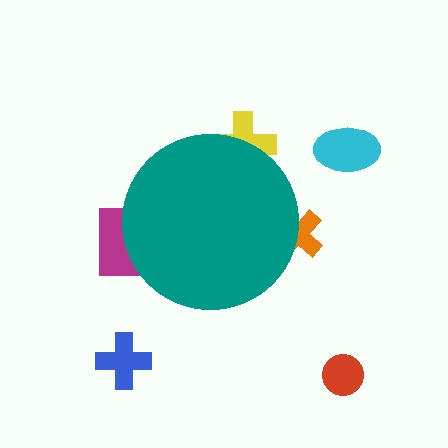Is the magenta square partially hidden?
Yes, the magenta square is partially hidden behind the teal circle.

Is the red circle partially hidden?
No, the red circle is fully visible.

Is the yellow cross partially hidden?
Yes, the yellow cross is partially hidden behind the teal circle.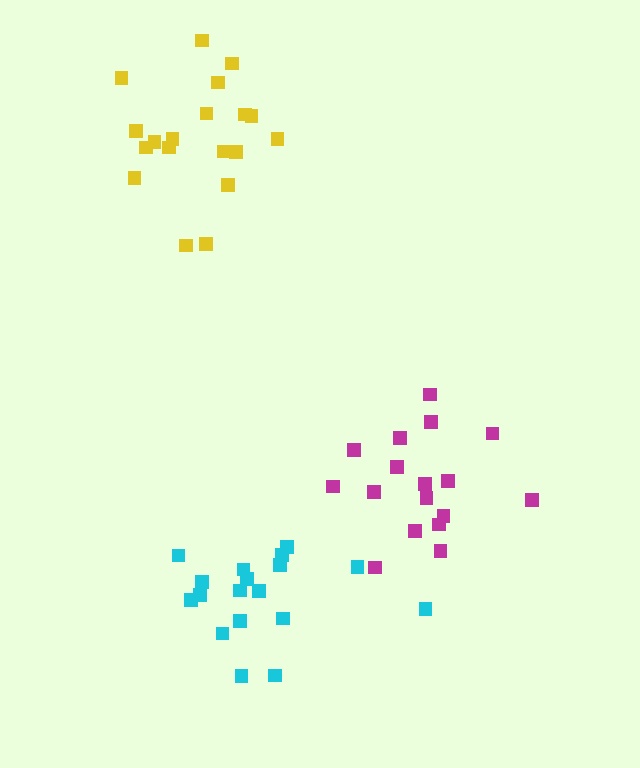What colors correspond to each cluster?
The clusters are colored: cyan, yellow, magenta.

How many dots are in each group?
Group 1: 18 dots, Group 2: 19 dots, Group 3: 17 dots (54 total).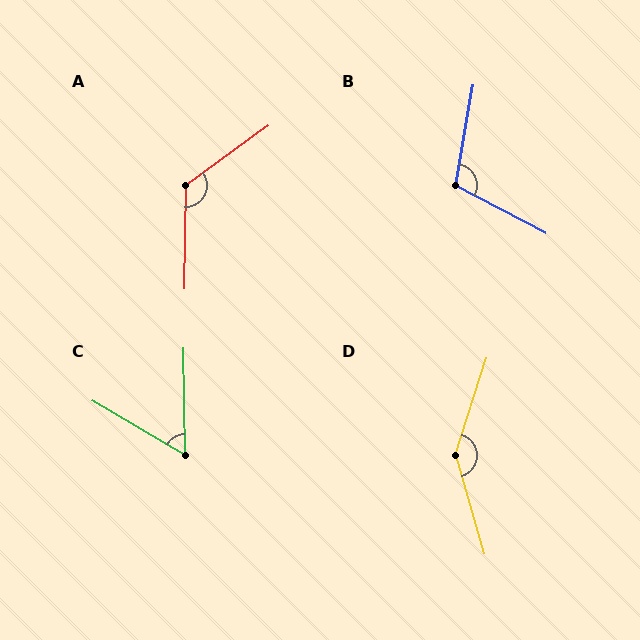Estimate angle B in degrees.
Approximately 108 degrees.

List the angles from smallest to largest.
C (59°), B (108°), A (127°), D (146°).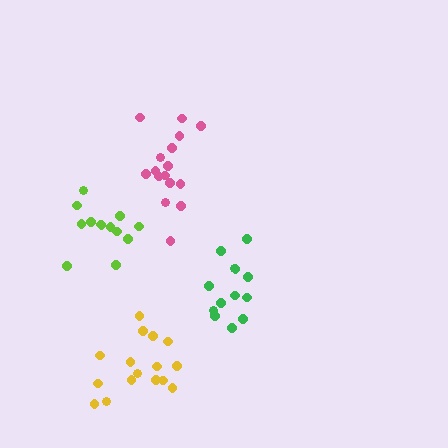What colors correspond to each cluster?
The clusters are colored: pink, yellow, green, lime.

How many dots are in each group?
Group 1: 16 dots, Group 2: 16 dots, Group 3: 13 dots, Group 4: 13 dots (58 total).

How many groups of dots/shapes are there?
There are 4 groups.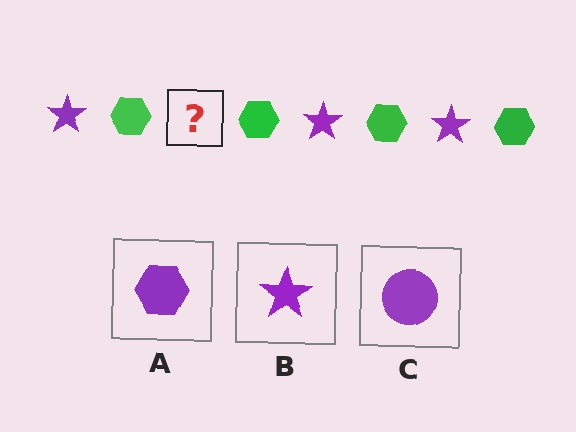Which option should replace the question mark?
Option B.